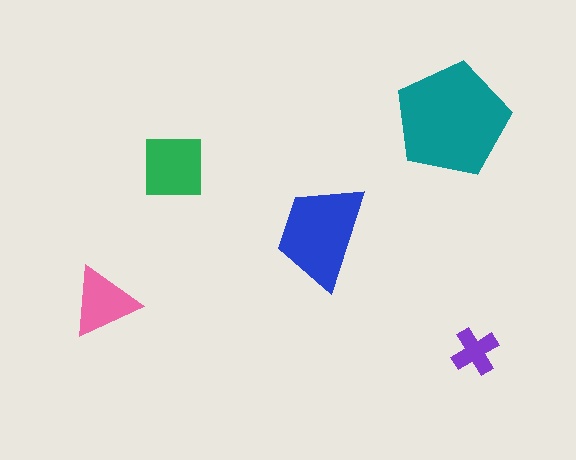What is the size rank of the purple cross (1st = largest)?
5th.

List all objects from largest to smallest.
The teal pentagon, the blue trapezoid, the green square, the pink triangle, the purple cross.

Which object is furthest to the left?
The pink triangle is leftmost.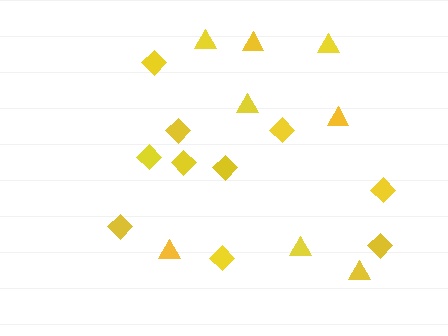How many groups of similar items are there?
There are 2 groups: one group of triangles (8) and one group of diamonds (10).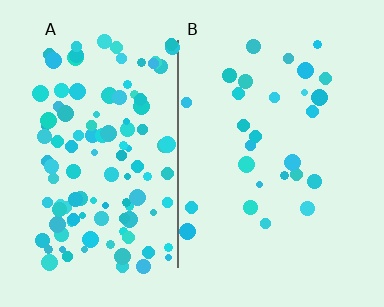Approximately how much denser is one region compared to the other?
Approximately 4.2× — region A over region B.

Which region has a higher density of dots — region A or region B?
A (the left).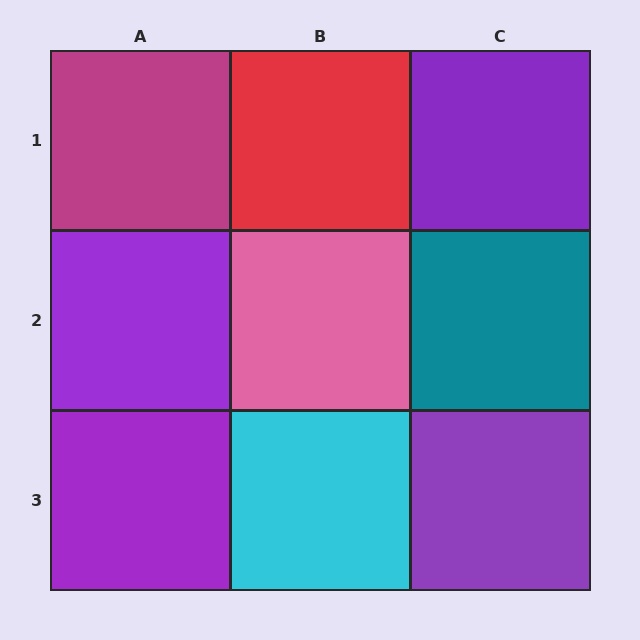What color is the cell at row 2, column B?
Pink.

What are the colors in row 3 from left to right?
Purple, cyan, purple.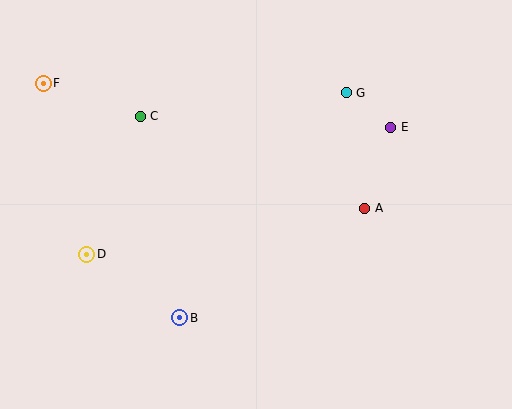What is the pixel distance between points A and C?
The distance between A and C is 243 pixels.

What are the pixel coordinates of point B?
Point B is at (180, 318).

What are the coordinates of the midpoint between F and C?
The midpoint between F and C is at (92, 100).